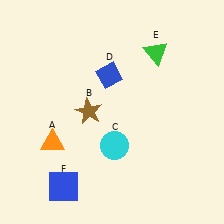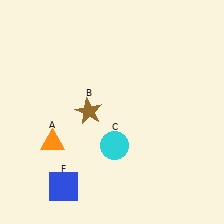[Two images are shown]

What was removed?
The blue diamond (D), the green triangle (E) were removed in Image 2.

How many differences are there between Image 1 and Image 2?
There are 2 differences between the two images.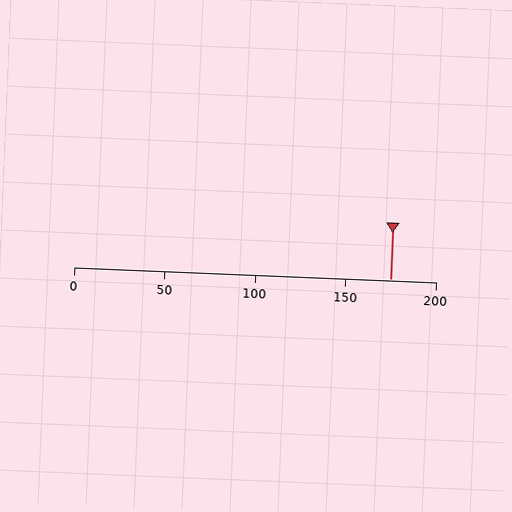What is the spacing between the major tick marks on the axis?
The major ticks are spaced 50 apart.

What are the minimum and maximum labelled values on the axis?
The axis runs from 0 to 200.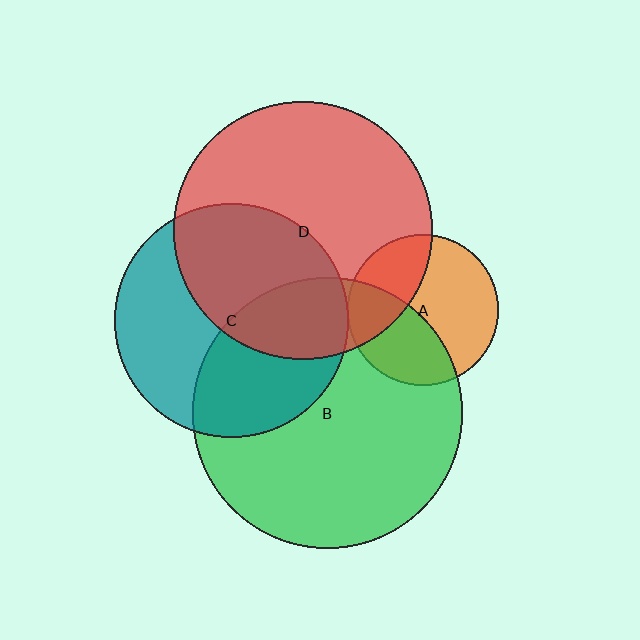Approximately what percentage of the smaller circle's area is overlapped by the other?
Approximately 35%.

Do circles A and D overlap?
Yes.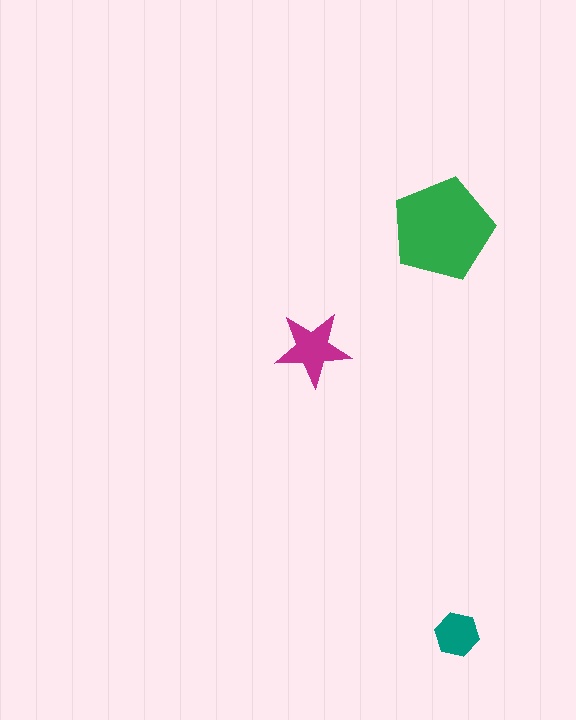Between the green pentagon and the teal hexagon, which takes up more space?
The green pentagon.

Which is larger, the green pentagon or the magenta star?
The green pentagon.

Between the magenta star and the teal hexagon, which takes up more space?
The magenta star.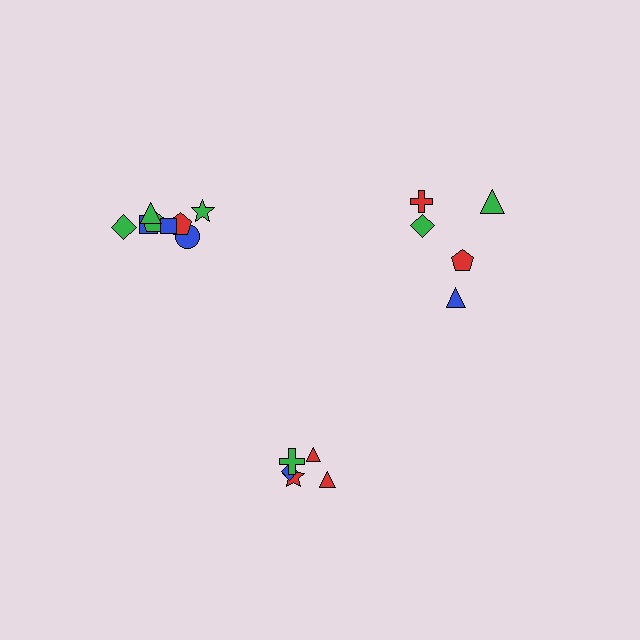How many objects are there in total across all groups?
There are 18 objects.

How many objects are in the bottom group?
There are 5 objects.